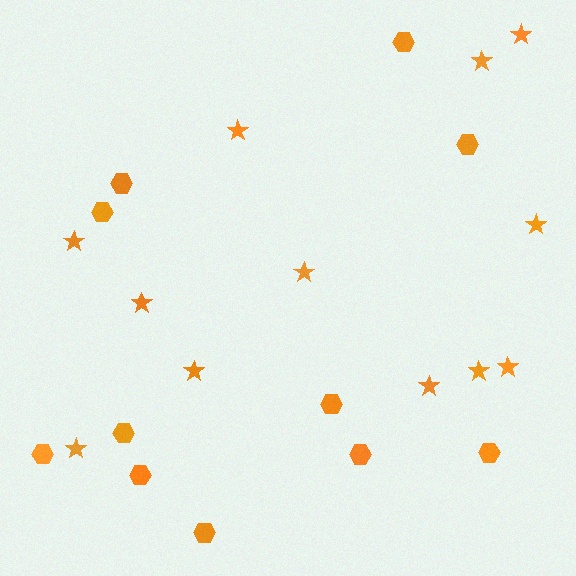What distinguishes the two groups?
There are 2 groups: one group of hexagons (11) and one group of stars (12).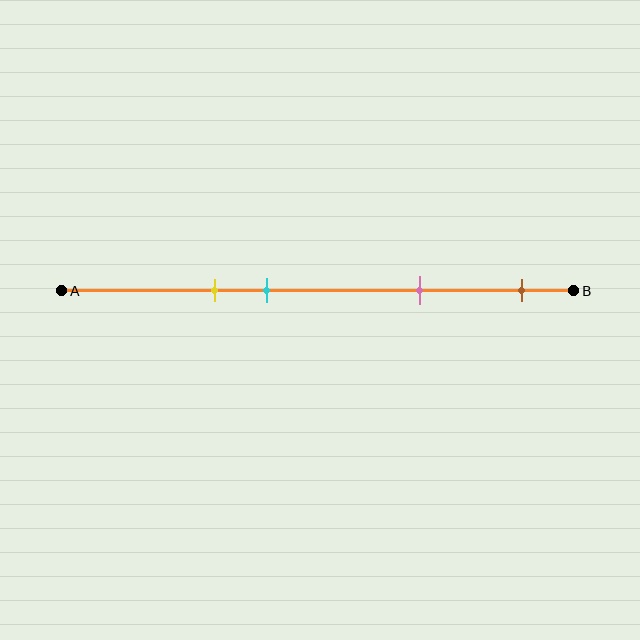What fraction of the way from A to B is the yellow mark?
The yellow mark is approximately 30% (0.3) of the way from A to B.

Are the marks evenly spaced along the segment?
No, the marks are not evenly spaced.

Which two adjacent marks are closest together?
The yellow and cyan marks are the closest adjacent pair.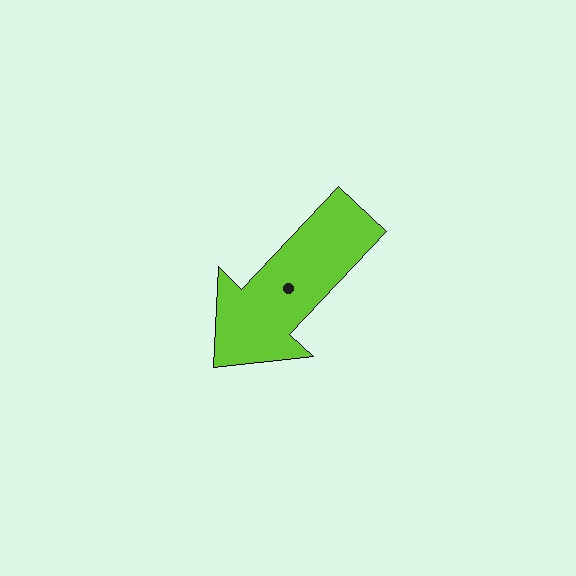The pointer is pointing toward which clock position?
Roughly 7 o'clock.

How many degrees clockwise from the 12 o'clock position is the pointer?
Approximately 223 degrees.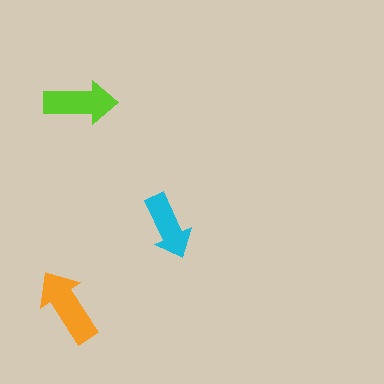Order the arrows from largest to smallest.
the orange one, the lime one, the cyan one.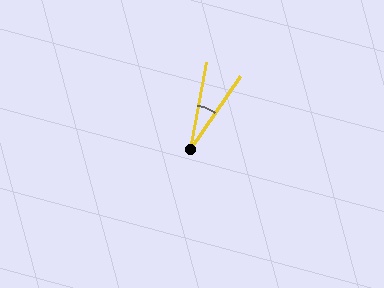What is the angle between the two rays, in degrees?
Approximately 25 degrees.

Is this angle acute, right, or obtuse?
It is acute.